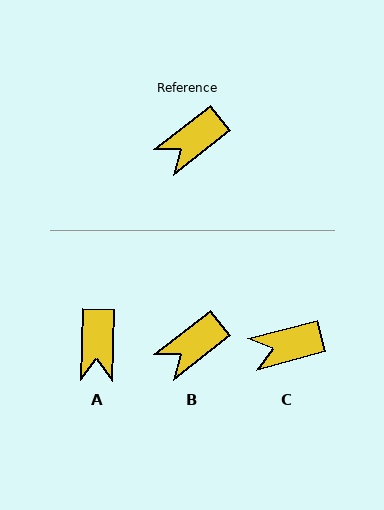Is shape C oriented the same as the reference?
No, it is off by about 23 degrees.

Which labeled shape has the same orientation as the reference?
B.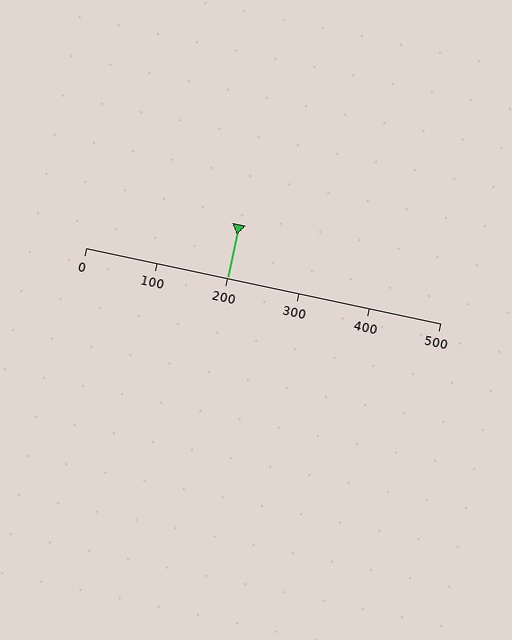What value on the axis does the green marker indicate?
The marker indicates approximately 200.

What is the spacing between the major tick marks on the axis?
The major ticks are spaced 100 apart.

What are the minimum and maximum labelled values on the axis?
The axis runs from 0 to 500.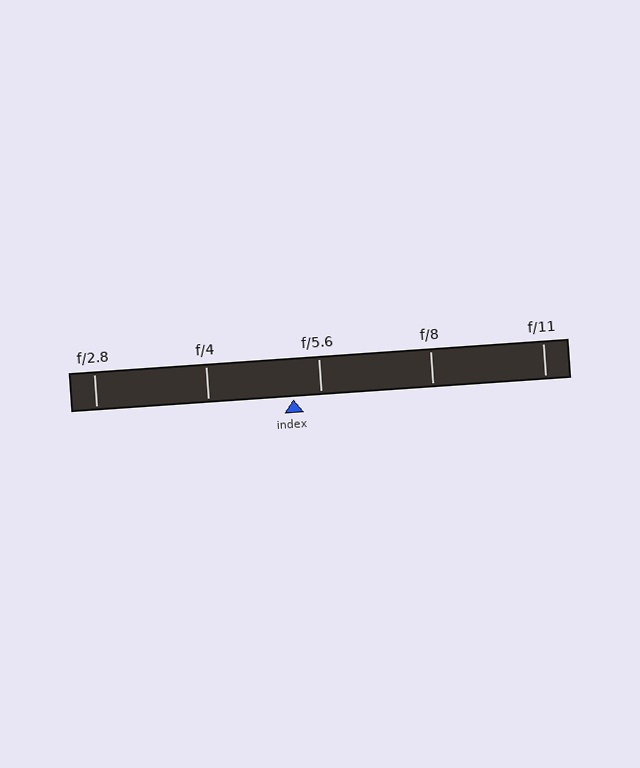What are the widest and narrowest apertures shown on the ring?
The widest aperture shown is f/2.8 and the narrowest is f/11.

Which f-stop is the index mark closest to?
The index mark is closest to f/5.6.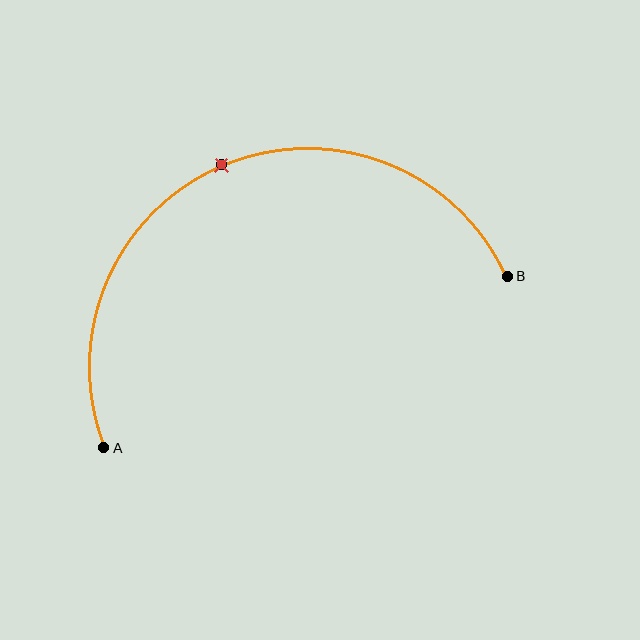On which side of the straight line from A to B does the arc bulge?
The arc bulges above the straight line connecting A and B.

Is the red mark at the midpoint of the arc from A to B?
Yes. The red mark lies on the arc at equal arc-length from both A and B — it is the arc midpoint.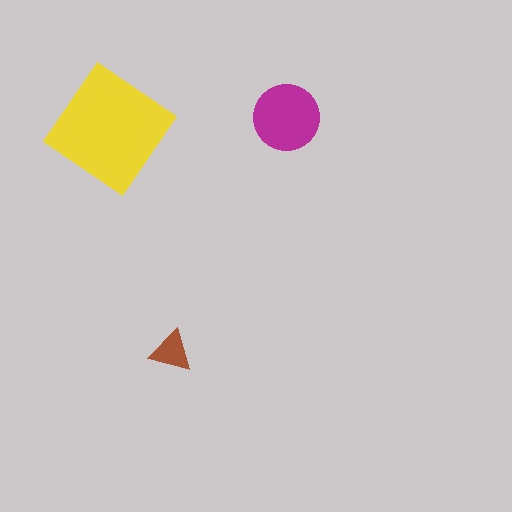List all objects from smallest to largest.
The brown triangle, the magenta circle, the yellow diamond.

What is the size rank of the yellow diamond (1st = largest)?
1st.